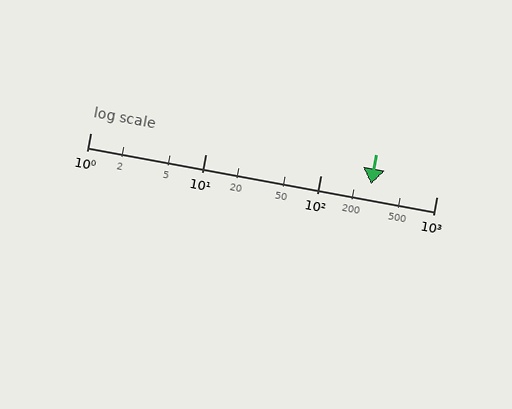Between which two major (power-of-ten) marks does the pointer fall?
The pointer is between 100 and 1000.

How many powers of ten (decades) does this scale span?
The scale spans 3 decades, from 1 to 1000.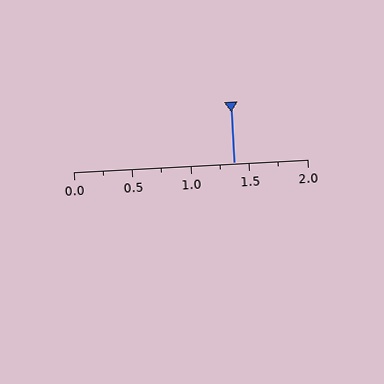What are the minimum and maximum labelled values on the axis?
The axis runs from 0.0 to 2.0.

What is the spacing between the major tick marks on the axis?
The major ticks are spaced 0.5 apart.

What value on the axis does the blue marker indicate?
The marker indicates approximately 1.38.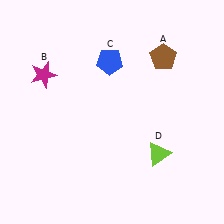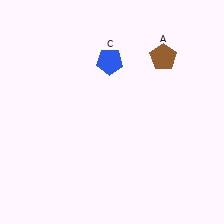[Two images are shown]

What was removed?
The magenta star (B), the lime triangle (D) were removed in Image 2.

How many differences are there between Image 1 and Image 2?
There are 2 differences between the two images.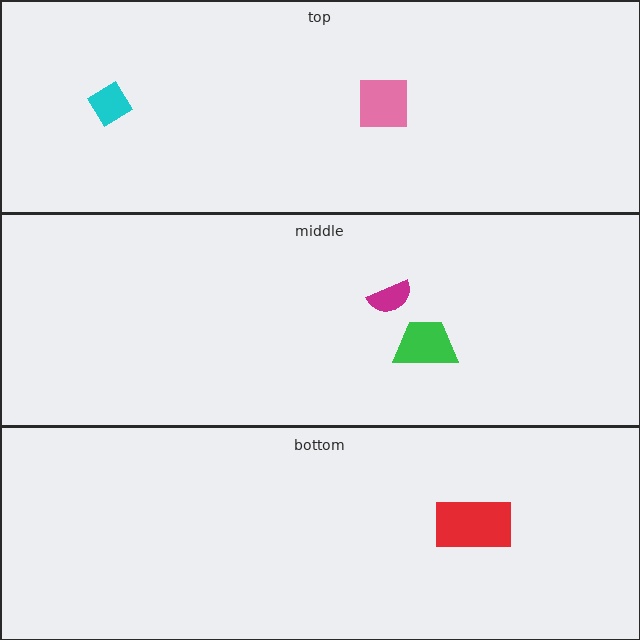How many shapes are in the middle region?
2.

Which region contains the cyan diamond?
The top region.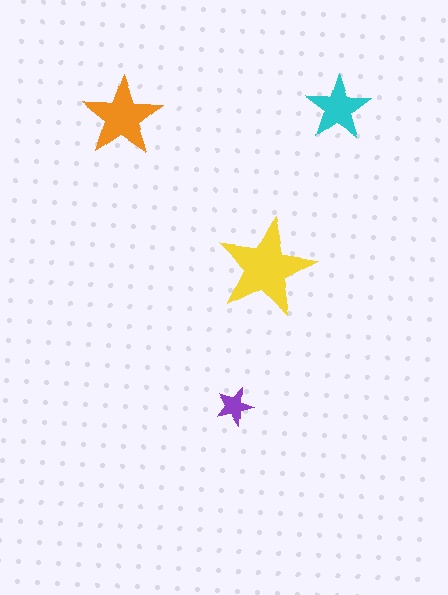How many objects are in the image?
There are 4 objects in the image.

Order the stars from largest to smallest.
the yellow one, the orange one, the cyan one, the purple one.